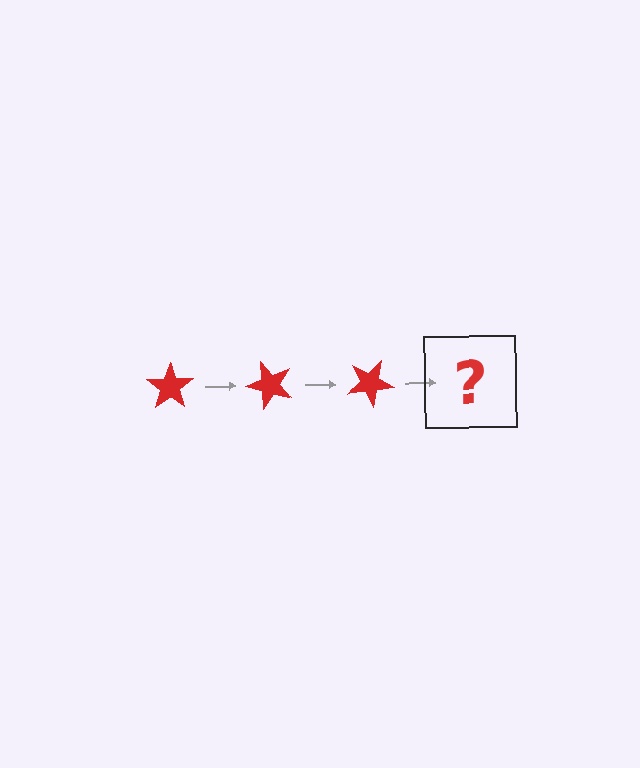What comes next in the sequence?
The next element should be a red star rotated 150 degrees.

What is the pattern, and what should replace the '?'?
The pattern is that the star rotates 50 degrees each step. The '?' should be a red star rotated 150 degrees.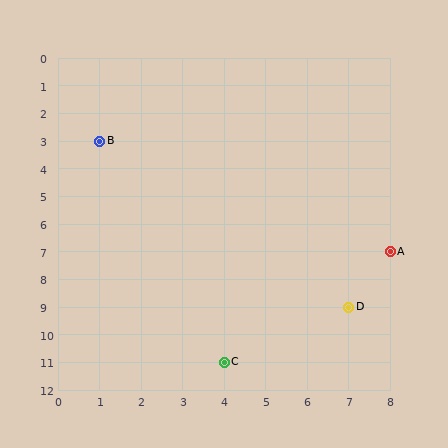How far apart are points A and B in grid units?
Points A and B are 7 columns and 4 rows apart (about 8.1 grid units diagonally).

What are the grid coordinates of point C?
Point C is at grid coordinates (4, 11).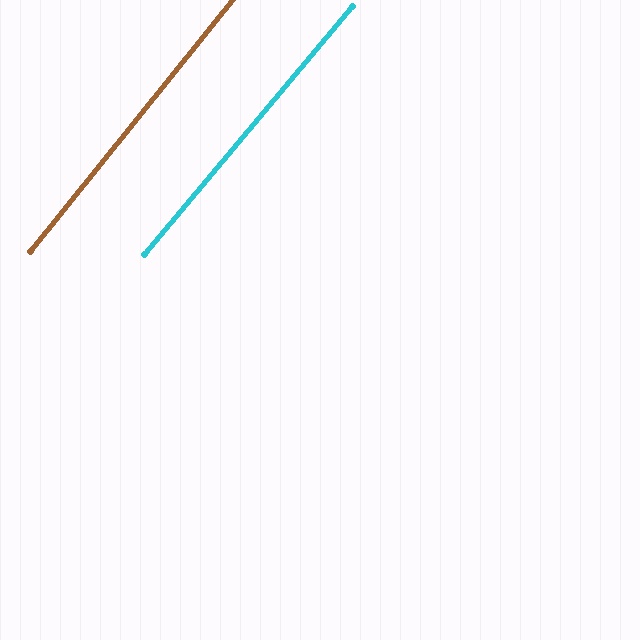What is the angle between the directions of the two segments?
Approximately 1 degree.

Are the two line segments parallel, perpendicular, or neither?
Parallel — their directions differ by only 1.5°.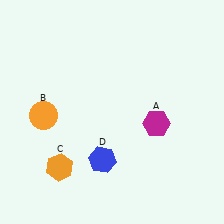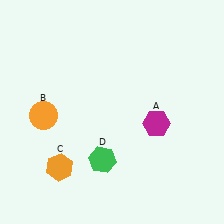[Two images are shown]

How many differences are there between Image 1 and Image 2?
There is 1 difference between the two images.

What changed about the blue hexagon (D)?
In Image 1, D is blue. In Image 2, it changed to green.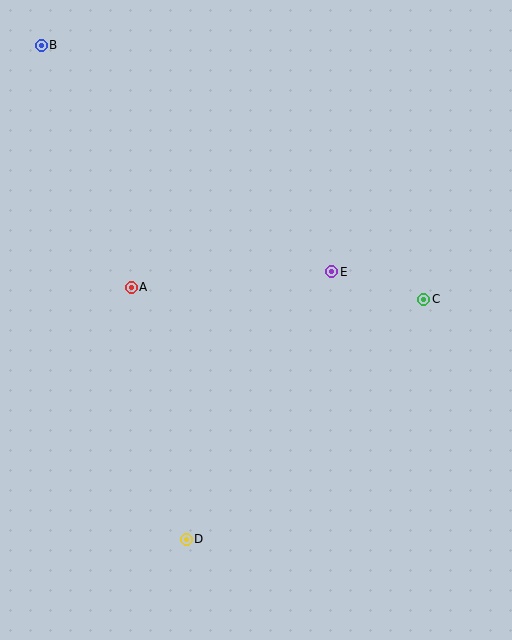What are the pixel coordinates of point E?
Point E is at (332, 272).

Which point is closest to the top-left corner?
Point B is closest to the top-left corner.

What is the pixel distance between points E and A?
The distance between E and A is 201 pixels.